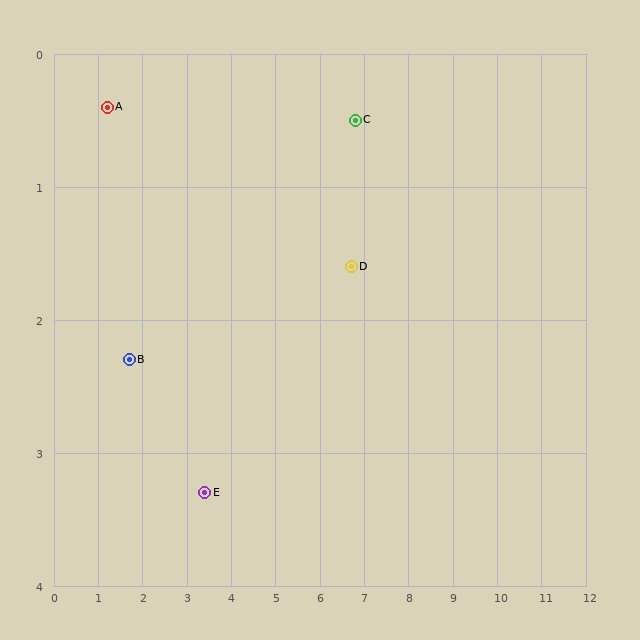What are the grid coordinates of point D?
Point D is at approximately (6.7, 1.6).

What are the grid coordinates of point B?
Point B is at approximately (1.7, 2.3).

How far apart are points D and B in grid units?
Points D and B are about 5.0 grid units apart.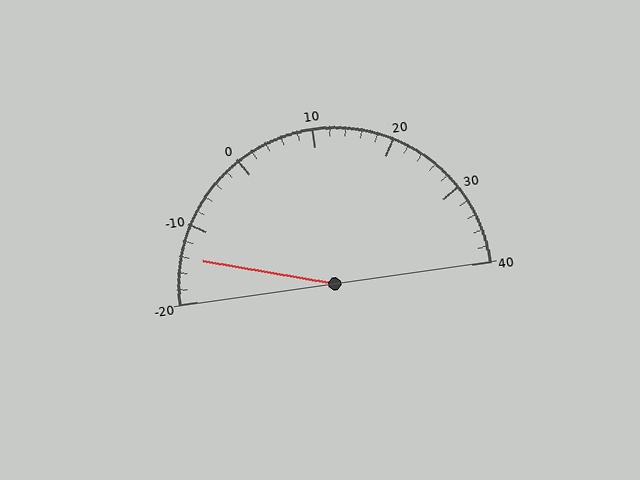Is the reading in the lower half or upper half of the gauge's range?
The reading is in the lower half of the range (-20 to 40).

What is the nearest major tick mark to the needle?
The nearest major tick mark is -10.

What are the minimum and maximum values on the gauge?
The gauge ranges from -20 to 40.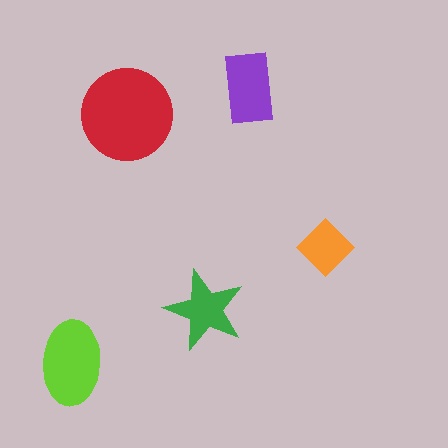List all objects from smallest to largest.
The orange diamond, the green star, the purple rectangle, the lime ellipse, the red circle.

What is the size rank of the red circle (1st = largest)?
1st.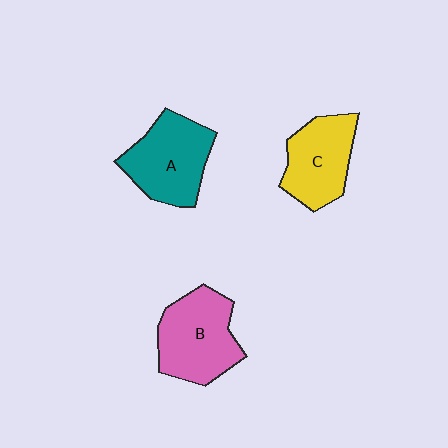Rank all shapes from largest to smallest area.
From largest to smallest: B (pink), A (teal), C (yellow).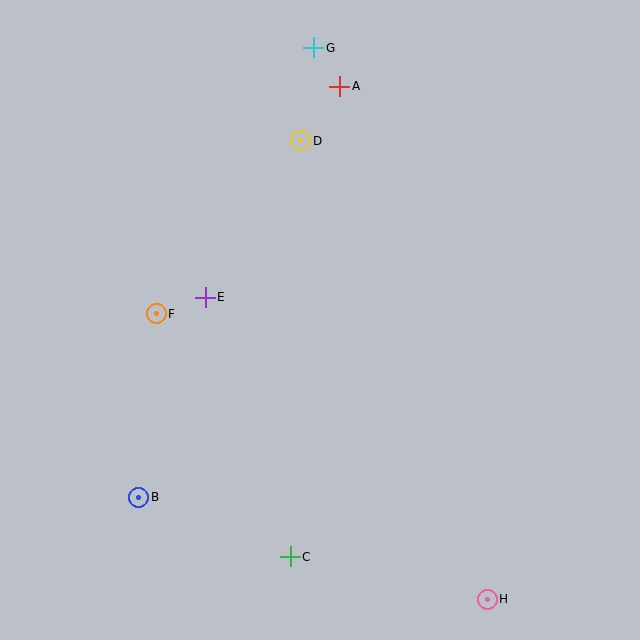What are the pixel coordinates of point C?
Point C is at (290, 557).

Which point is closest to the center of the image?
Point E at (205, 297) is closest to the center.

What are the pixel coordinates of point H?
Point H is at (487, 599).